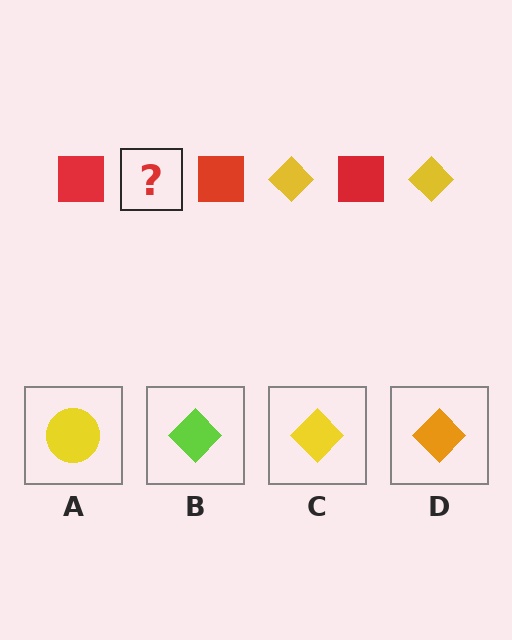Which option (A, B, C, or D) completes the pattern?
C.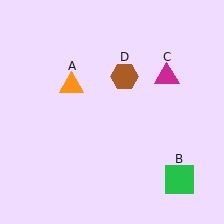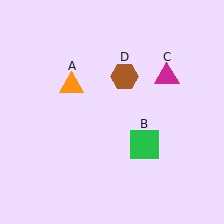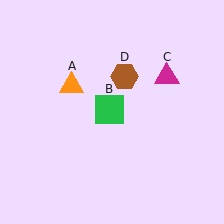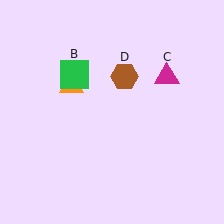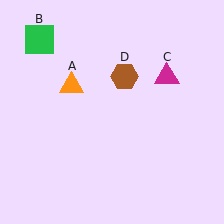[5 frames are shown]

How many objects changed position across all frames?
1 object changed position: green square (object B).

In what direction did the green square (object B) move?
The green square (object B) moved up and to the left.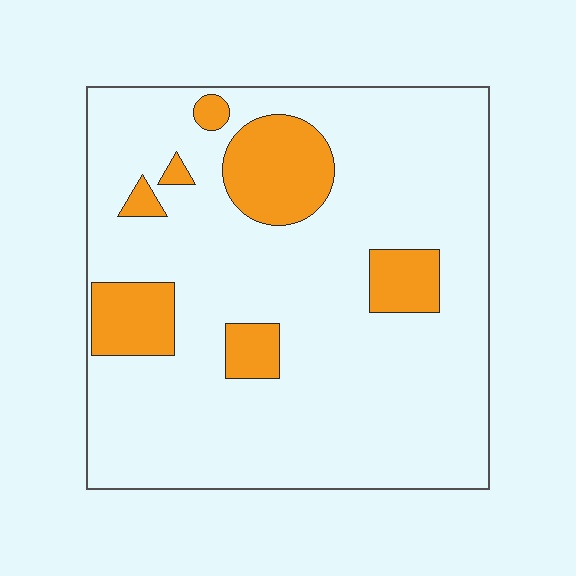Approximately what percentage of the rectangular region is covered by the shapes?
Approximately 15%.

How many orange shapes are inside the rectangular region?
7.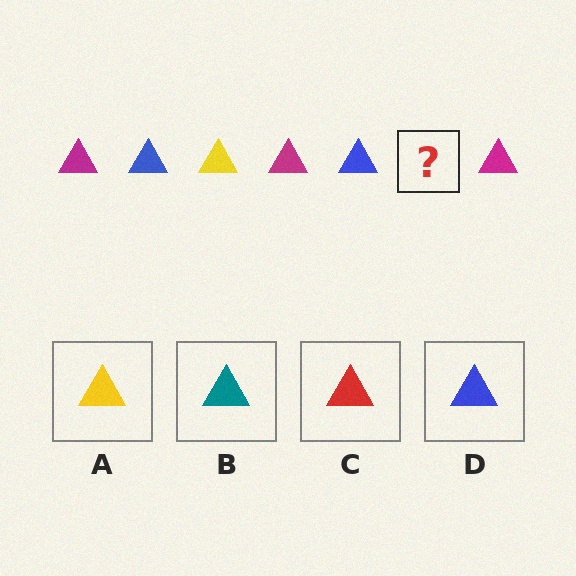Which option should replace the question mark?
Option A.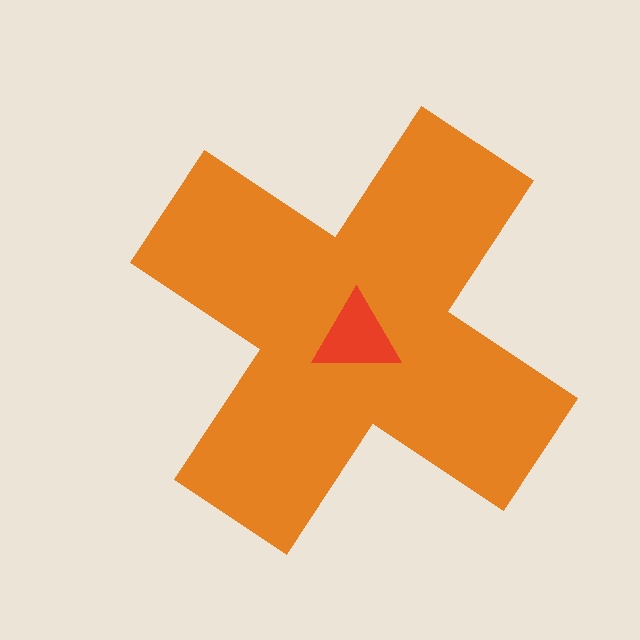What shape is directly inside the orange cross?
The red triangle.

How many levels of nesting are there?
2.